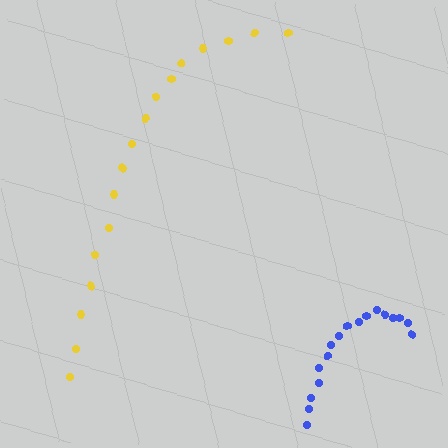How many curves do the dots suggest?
There are 2 distinct paths.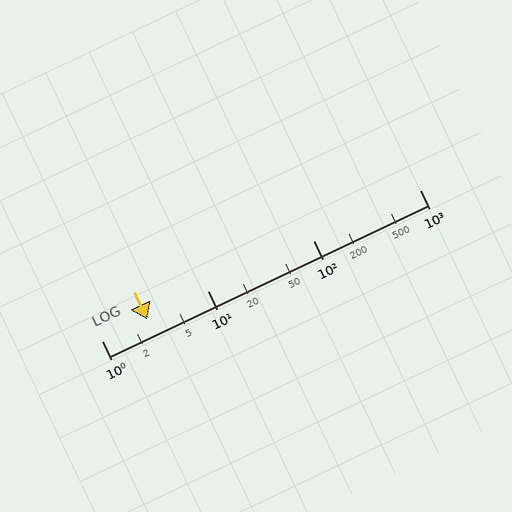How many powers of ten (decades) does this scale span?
The scale spans 3 decades, from 1 to 1000.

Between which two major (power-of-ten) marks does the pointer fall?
The pointer is between 1 and 10.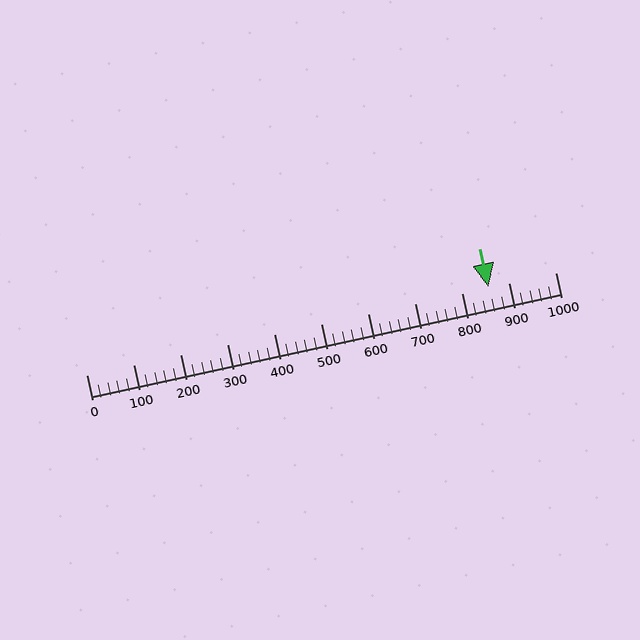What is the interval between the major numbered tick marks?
The major tick marks are spaced 100 units apart.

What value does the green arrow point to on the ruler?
The green arrow points to approximately 857.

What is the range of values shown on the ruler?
The ruler shows values from 0 to 1000.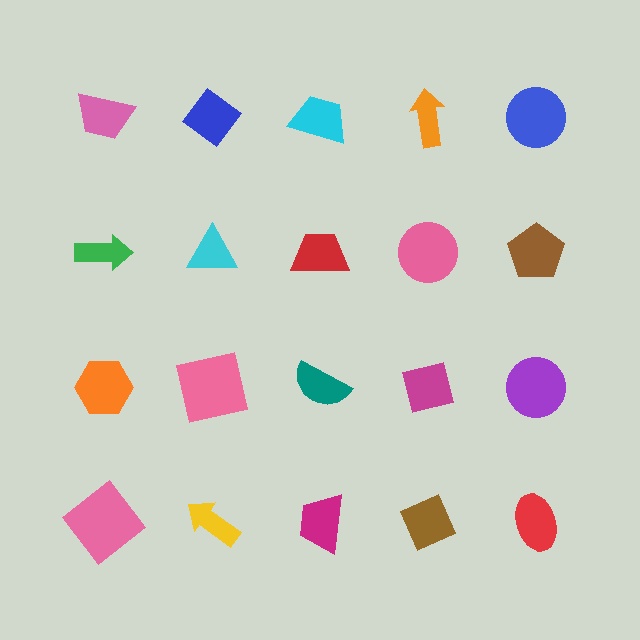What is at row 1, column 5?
A blue circle.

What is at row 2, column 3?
A red trapezoid.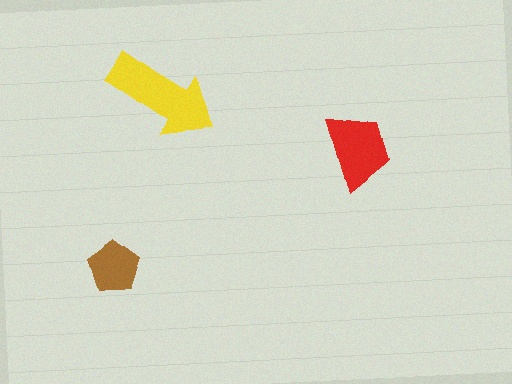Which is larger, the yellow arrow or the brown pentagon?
The yellow arrow.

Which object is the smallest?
The brown pentagon.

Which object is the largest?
The yellow arrow.